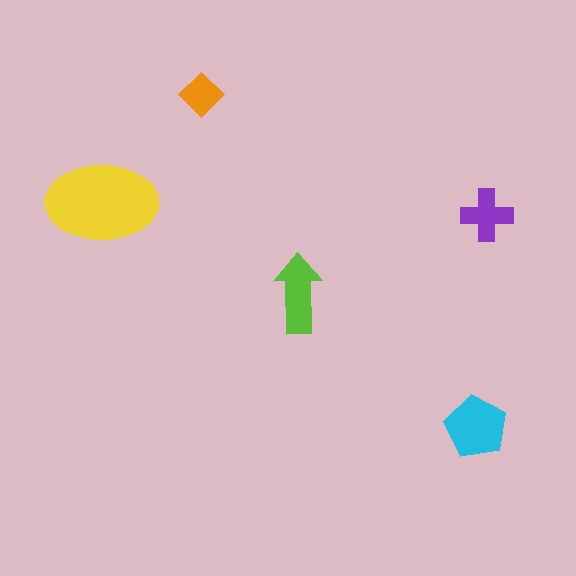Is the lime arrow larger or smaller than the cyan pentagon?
Smaller.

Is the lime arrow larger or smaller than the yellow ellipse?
Smaller.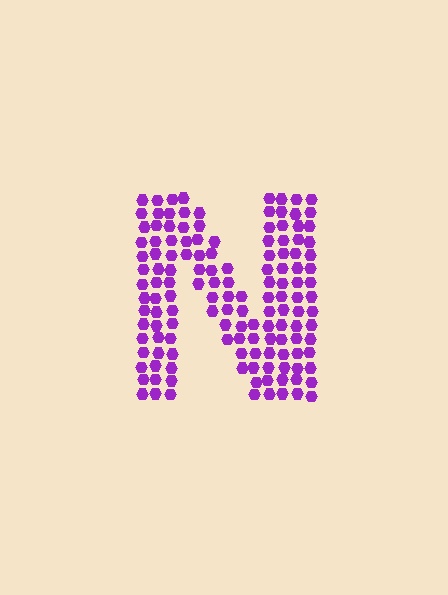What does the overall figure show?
The overall figure shows the letter N.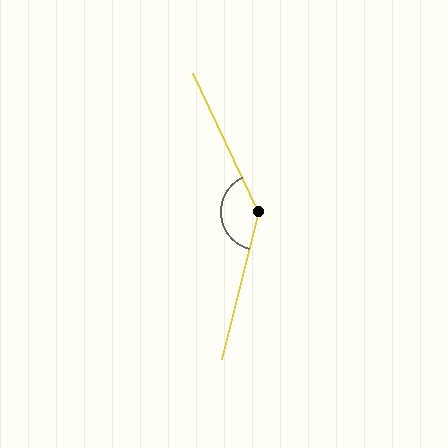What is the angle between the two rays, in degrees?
Approximately 141 degrees.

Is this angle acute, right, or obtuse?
It is obtuse.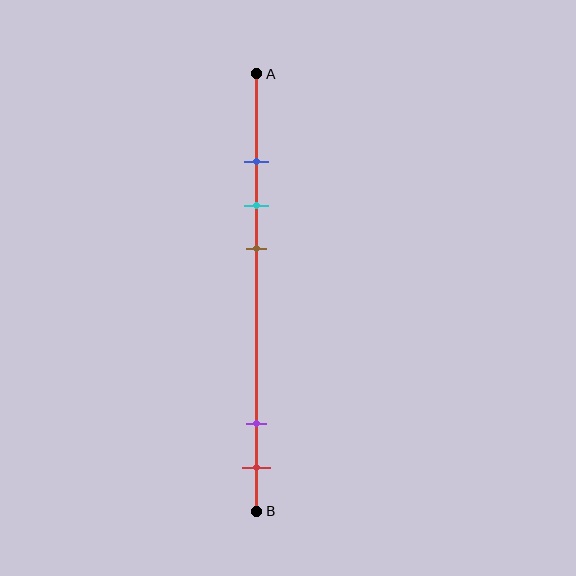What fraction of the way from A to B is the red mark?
The red mark is approximately 90% (0.9) of the way from A to B.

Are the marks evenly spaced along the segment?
No, the marks are not evenly spaced.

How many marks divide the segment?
There are 5 marks dividing the segment.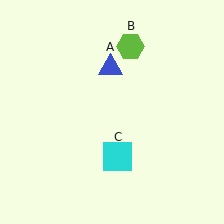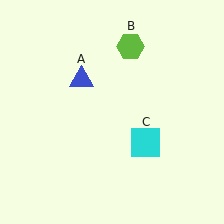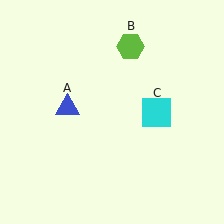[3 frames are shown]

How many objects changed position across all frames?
2 objects changed position: blue triangle (object A), cyan square (object C).